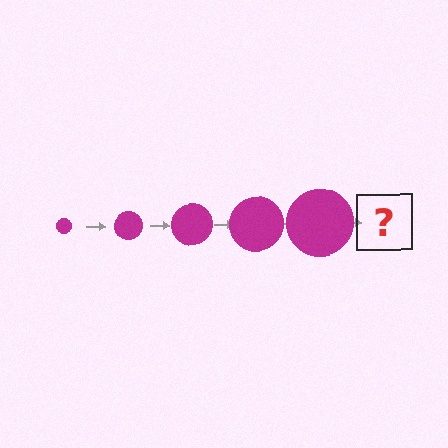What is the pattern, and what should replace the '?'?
The pattern is that the circle gets progressively larger each step. The '?' should be a magenta circle, larger than the previous one.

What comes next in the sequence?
The next element should be a magenta circle, larger than the previous one.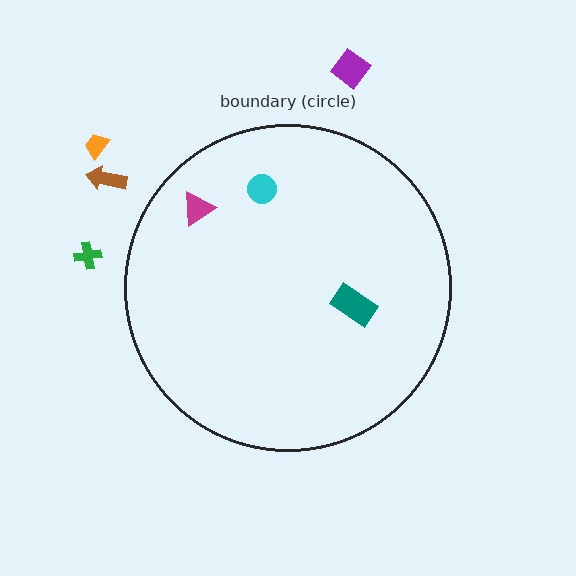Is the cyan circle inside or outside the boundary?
Inside.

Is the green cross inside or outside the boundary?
Outside.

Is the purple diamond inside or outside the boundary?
Outside.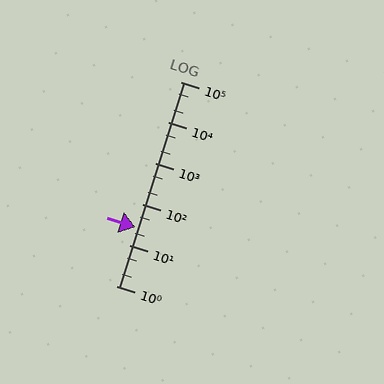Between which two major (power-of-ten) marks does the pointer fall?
The pointer is between 10 and 100.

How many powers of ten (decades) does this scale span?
The scale spans 5 decades, from 1 to 100000.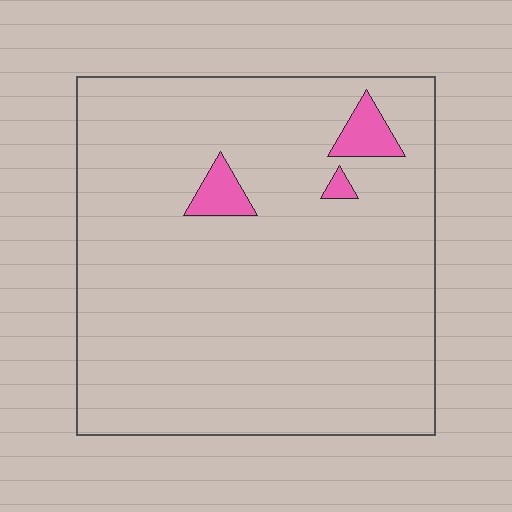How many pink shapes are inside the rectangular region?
3.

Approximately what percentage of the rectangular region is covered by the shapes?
Approximately 5%.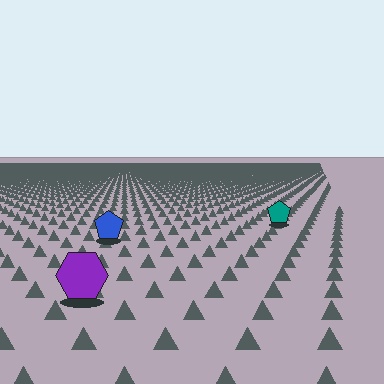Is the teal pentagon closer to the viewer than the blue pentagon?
No. The blue pentagon is closer — you can tell from the texture gradient: the ground texture is coarser near it.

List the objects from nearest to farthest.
From nearest to farthest: the purple hexagon, the blue pentagon, the teal pentagon.